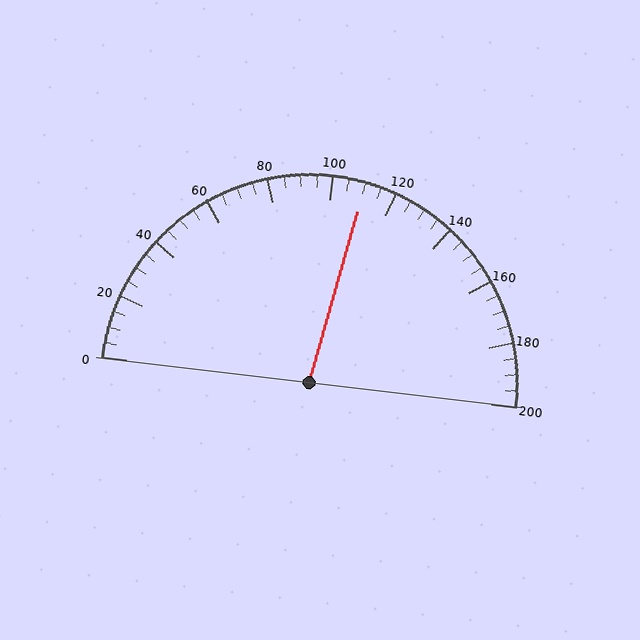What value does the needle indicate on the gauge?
The needle indicates approximately 110.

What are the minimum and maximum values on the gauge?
The gauge ranges from 0 to 200.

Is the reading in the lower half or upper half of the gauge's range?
The reading is in the upper half of the range (0 to 200).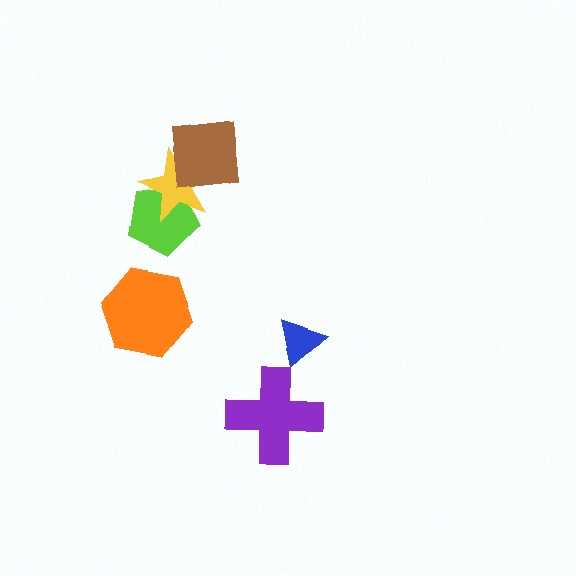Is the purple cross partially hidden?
No, no other shape covers it.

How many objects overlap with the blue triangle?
0 objects overlap with the blue triangle.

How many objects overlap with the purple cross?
0 objects overlap with the purple cross.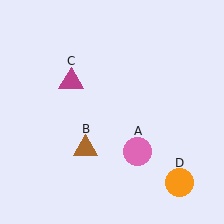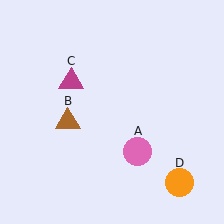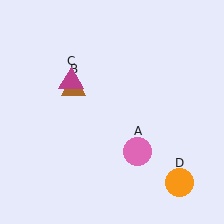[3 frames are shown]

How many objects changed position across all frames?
1 object changed position: brown triangle (object B).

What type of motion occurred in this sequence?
The brown triangle (object B) rotated clockwise around the center of the scene.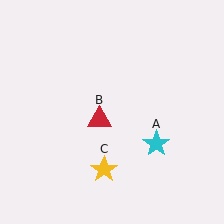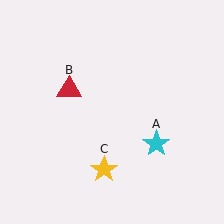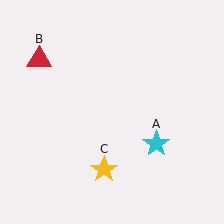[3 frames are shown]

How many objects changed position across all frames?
1 object changed position: red triangle (object B).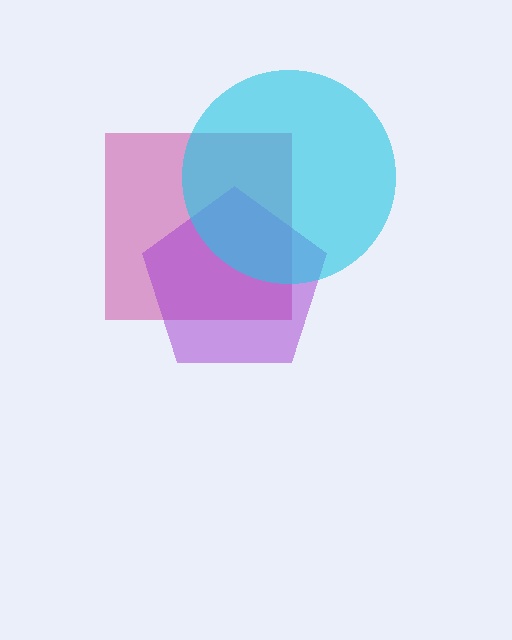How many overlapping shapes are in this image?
There are 3 overlapping shapes in the image.